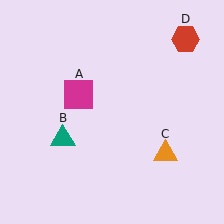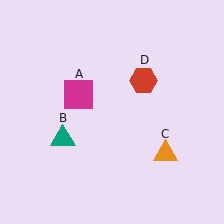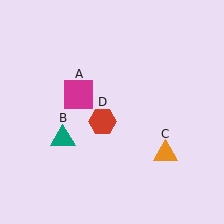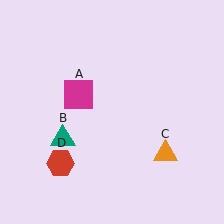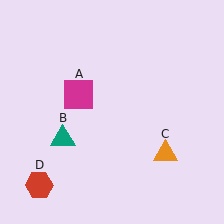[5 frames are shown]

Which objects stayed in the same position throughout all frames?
Magenta square (object A) and teal triangle (object B) and orange triangle (object C) remained stationary.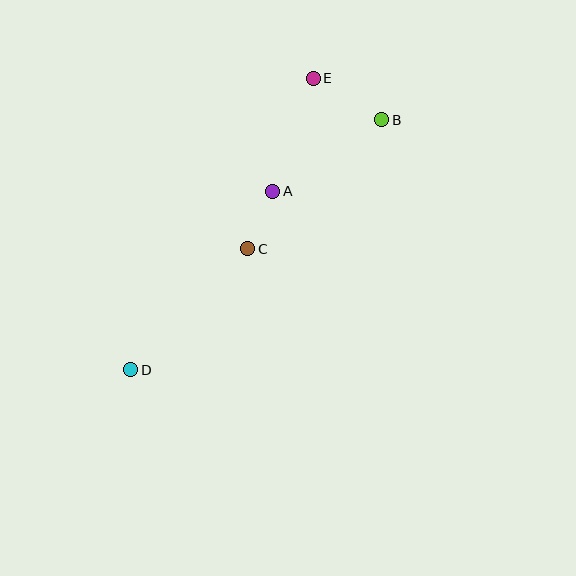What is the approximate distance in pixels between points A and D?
The distance between A and D is approximately 228 pixels.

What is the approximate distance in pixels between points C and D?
The distance between C and D is approximately 168 pixels.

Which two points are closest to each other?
Points A and C are closest to each other.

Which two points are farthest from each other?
Points B and D are farthest from each other.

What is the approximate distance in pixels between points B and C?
The distance between B and C is approximately 186 pixels.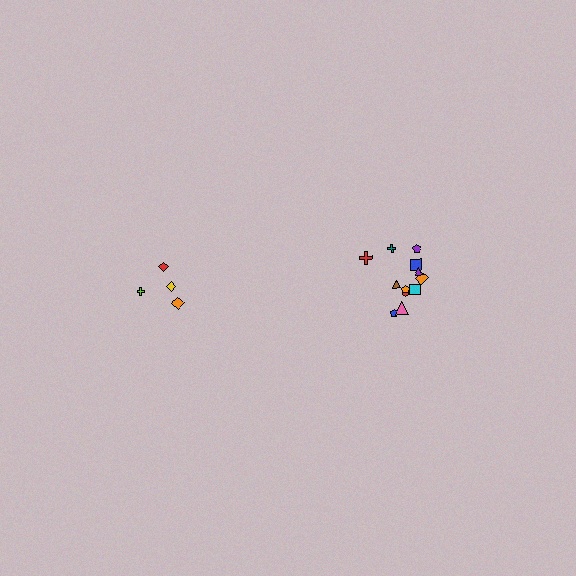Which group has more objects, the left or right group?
The right group.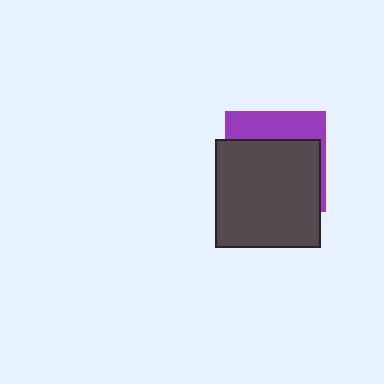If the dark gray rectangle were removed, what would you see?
You would see the complete purple square.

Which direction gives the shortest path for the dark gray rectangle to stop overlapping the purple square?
Moving down gives the shortest separation.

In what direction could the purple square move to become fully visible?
The purple square could move up. That would shift it out from behind the dark gray rectangle entirely.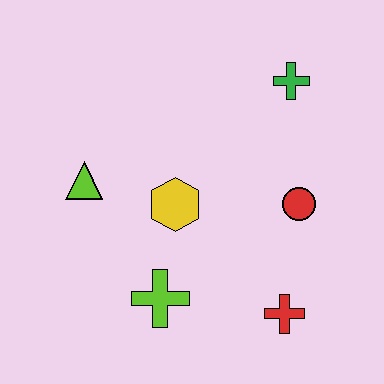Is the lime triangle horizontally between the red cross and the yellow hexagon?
No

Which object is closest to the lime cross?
The yellow hexagon is closest to the lime cross.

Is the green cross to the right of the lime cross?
Yes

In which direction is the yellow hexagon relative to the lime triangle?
The yellow hexagon is to the right of the lime triangle.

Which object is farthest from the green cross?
The lime cross is farthest from the green cross.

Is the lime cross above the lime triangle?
No